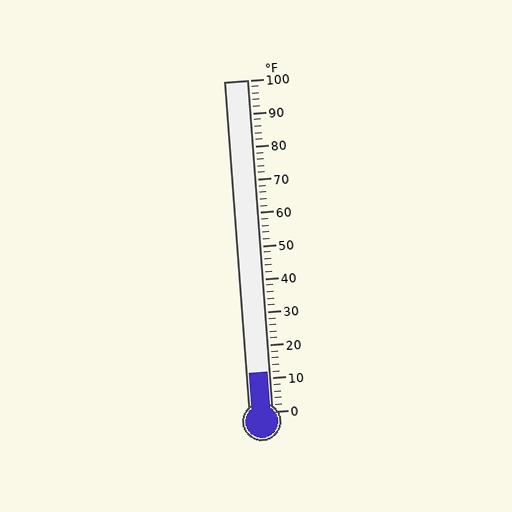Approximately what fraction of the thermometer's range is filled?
The thermometer is filled to approximately 10% of its range.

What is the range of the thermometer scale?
The thermometer scale ranges from 0°F to 100°F.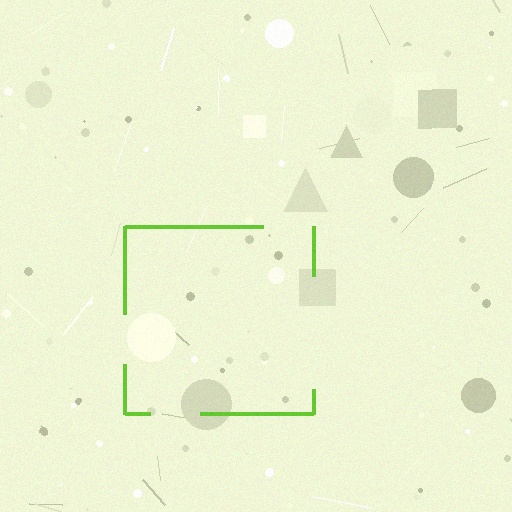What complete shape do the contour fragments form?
The contour fragments form a square.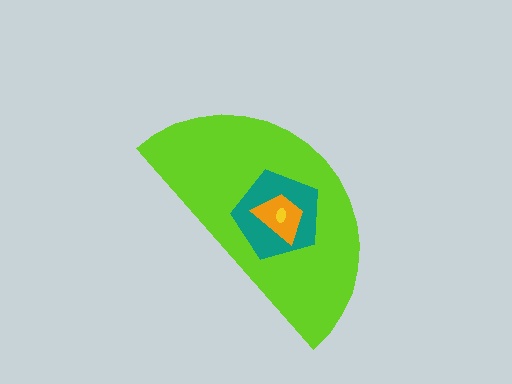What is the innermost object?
The yellow ellipse.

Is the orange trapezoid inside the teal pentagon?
Yes.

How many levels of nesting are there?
4.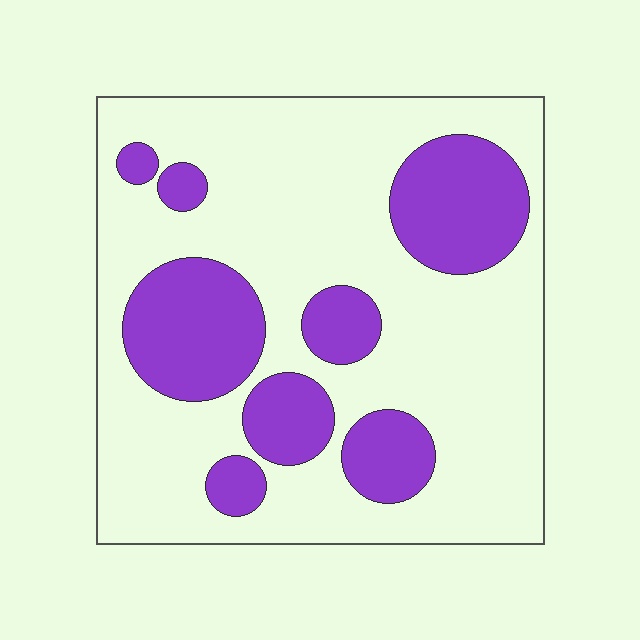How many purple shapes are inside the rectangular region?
8.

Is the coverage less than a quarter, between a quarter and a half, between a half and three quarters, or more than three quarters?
Between a quarter and a half.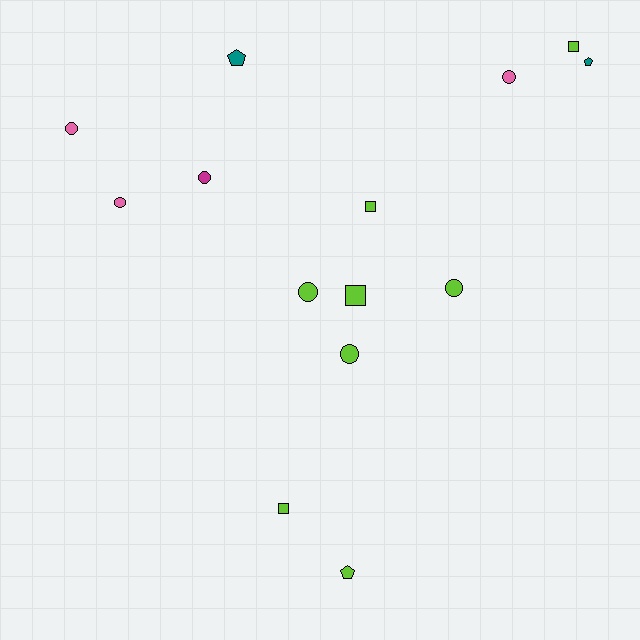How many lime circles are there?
There are 3 lime circles.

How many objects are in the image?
There are 14 objects.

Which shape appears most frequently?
Circle, with 7 objects.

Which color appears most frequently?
Lime, with 8 objects.